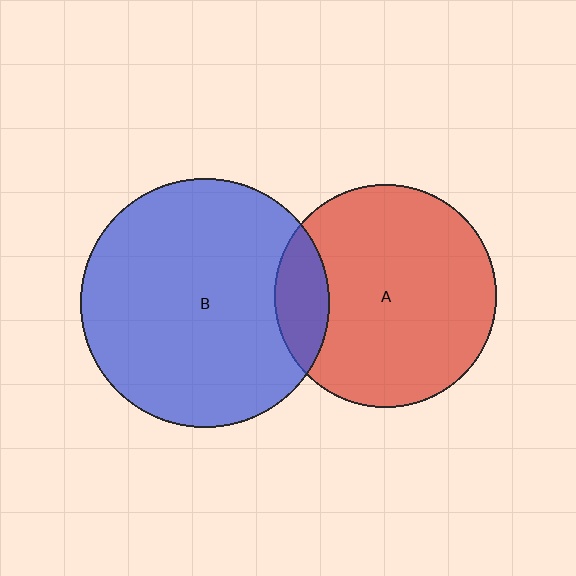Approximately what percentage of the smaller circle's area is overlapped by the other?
Approximately 15%.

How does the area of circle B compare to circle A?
Approximately 1.2 times.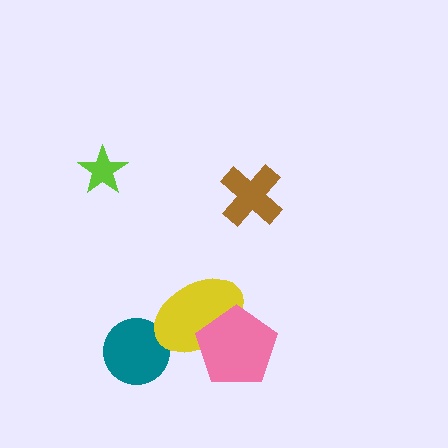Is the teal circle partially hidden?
Yes, it is partially covered by another shape.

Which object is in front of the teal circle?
The yellow ellipse is in front of the teal circle.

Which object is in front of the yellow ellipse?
The pink pentagon is in front of the yellow ellipse.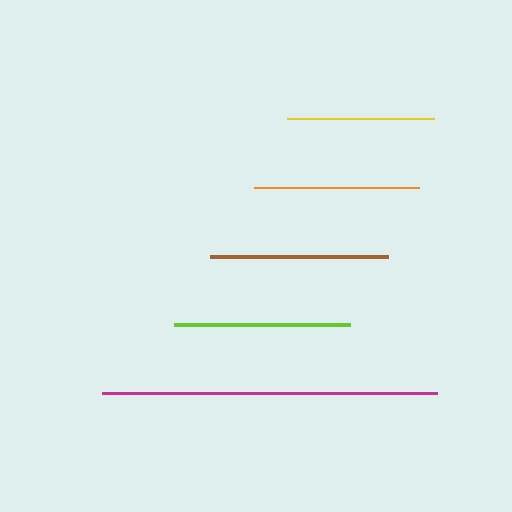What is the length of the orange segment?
The orange segment is approximately 165 pixels long.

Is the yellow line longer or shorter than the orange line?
The orange line is longer than the yellow line.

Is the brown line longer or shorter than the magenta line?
The magenta line is longer than the brown line.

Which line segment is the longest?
The magenta line is the longest at approximately 335 pixels.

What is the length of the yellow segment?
The yellow segment is approximately 147 pixels long.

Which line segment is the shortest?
The yellow line is the shortest at approximately 147 pixels.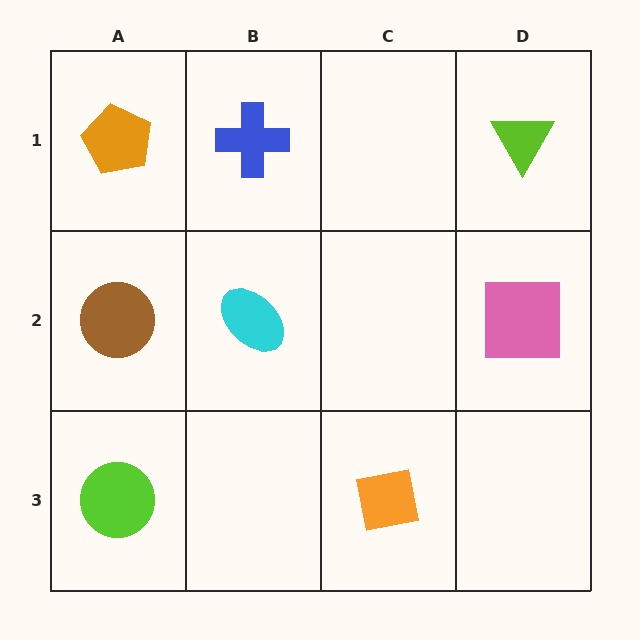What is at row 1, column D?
A lime triangle.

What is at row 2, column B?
A cyan ellipse.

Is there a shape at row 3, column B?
No, that cell is empty.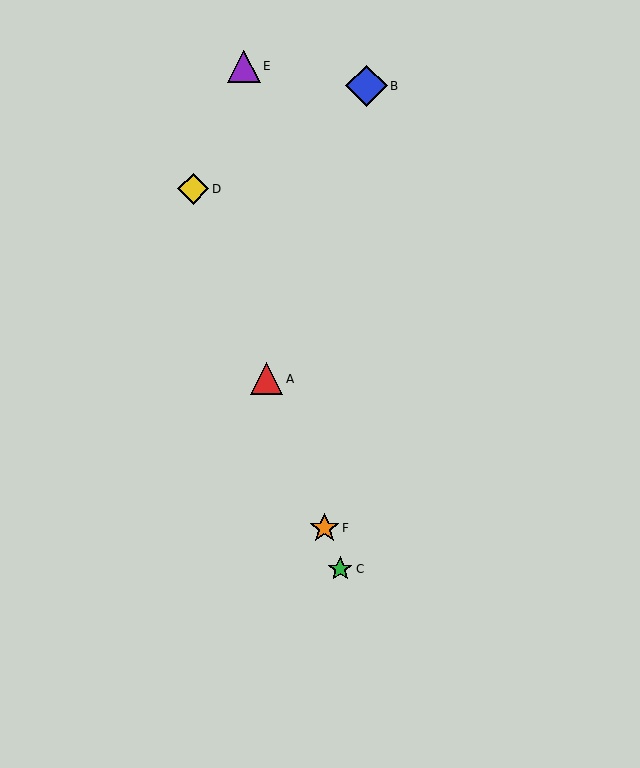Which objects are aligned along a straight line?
Objects A, C, D, F are aligned along a straight line.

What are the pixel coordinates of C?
Object C is at (340, 569).